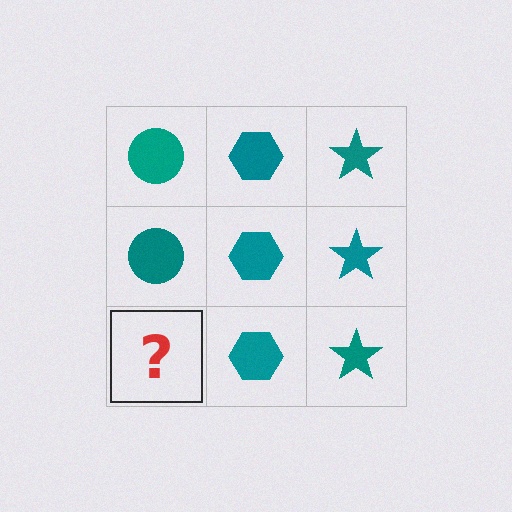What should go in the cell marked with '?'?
The missing cell should contain a teal circle.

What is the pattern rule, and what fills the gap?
The rule is that each column has a consistent shape. The gap should be filled with a teal circle.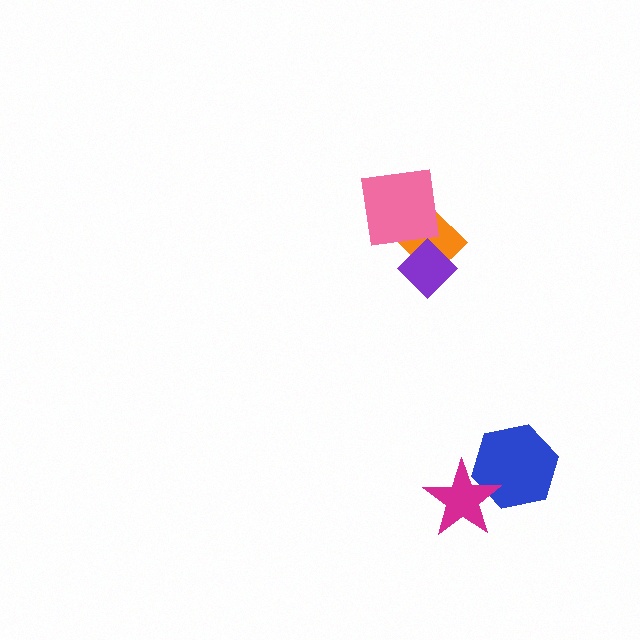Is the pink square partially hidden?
No, no other shape covers it.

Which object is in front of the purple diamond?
The pink square is in front of the purple diamond.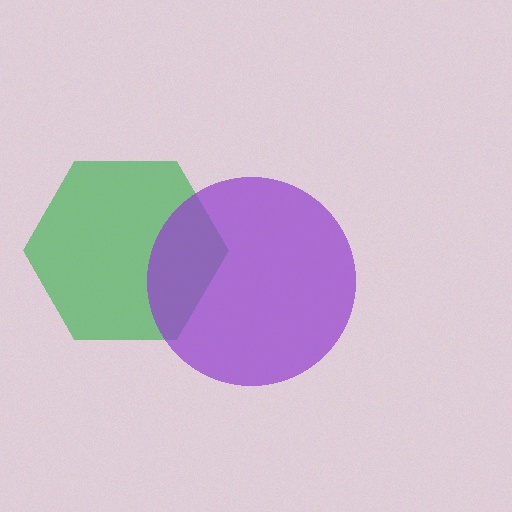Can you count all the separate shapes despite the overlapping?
Yes, there are 2 separate shapes.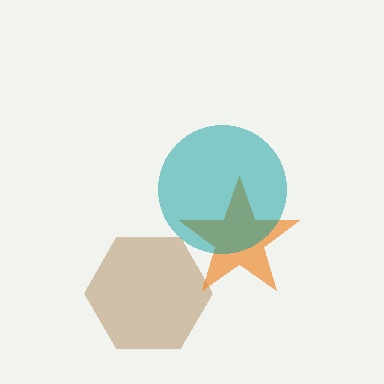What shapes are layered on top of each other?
The layered shapes are: a brown hexagon, an orange star, a teal circle.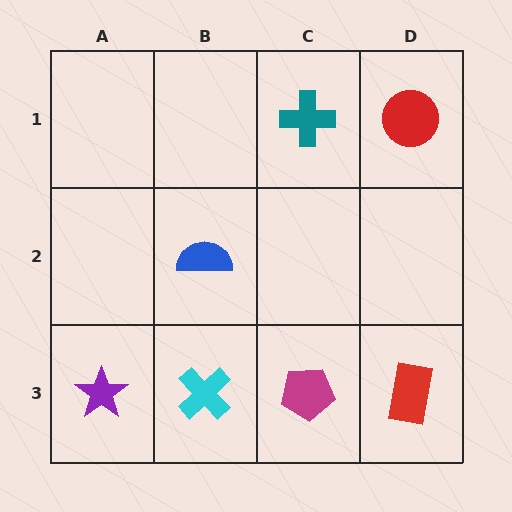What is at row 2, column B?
A blue semicircle.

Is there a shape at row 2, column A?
No, that cell is empty.